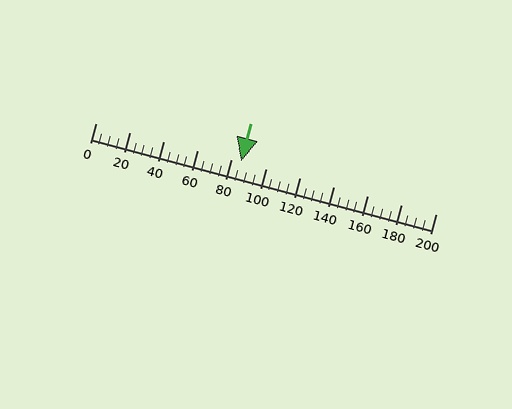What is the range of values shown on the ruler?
The ruler shows values from 0 to 200.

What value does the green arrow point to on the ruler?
The green arrow points to approximately 85.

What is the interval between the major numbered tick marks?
The major tick marks are spaced 20 units apart.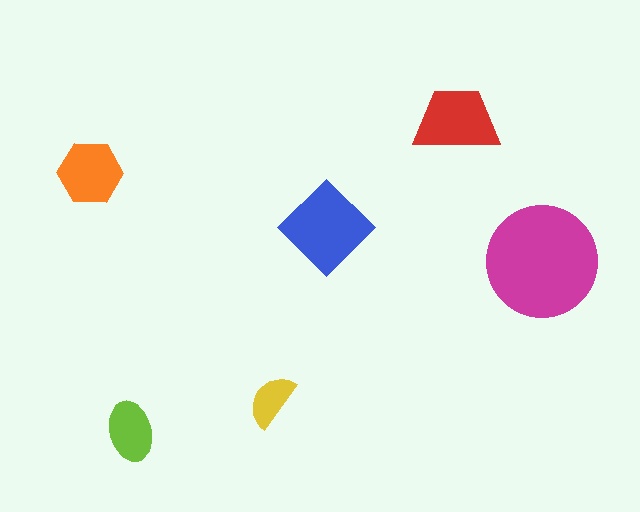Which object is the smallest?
The yellow semicircle.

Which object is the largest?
The magenta circle.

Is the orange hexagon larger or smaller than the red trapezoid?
Smaller.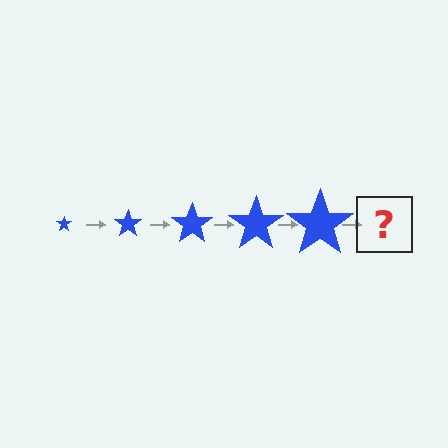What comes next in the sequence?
The next element should be a blue star, larger than the previous one.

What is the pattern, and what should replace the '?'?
The pattern is that the star gets progressively larger each step. The '?' should be a blue star, larger than the previous one.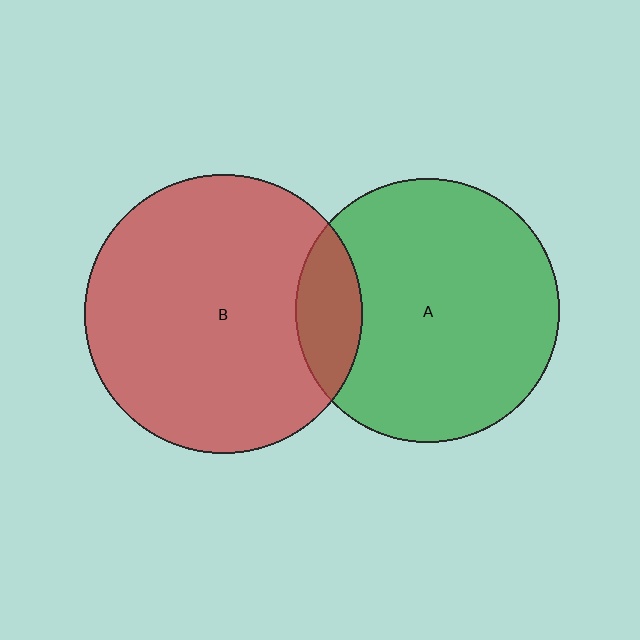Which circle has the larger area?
Circle B (red).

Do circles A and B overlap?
Yes.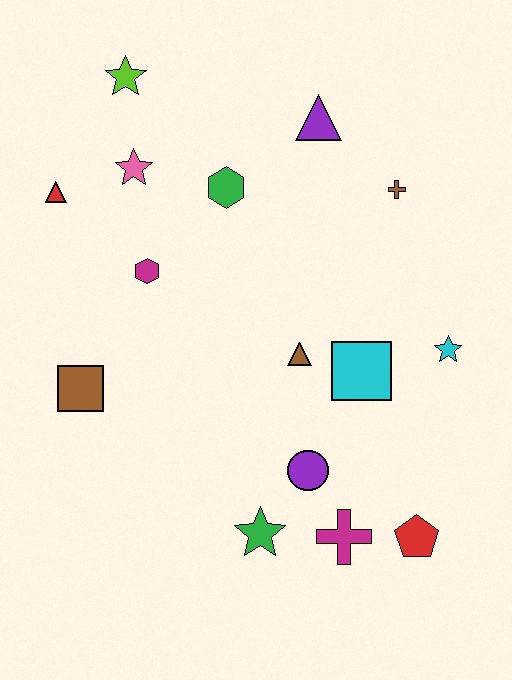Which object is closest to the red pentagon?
The magenta cross is closest to the red pentagon.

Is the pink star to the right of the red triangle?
Yes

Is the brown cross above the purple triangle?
No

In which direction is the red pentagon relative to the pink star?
The red pentagon is below the pink star.